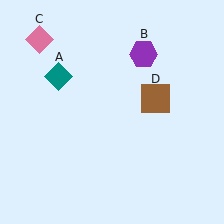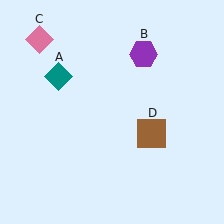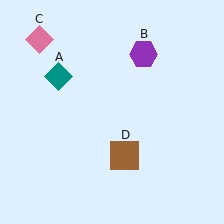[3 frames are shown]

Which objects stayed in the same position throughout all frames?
Teal diamond (object A) and purple hexagon (object B) and pink diamond (object C) remained stationary.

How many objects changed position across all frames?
1 object changed position: brown square (object D).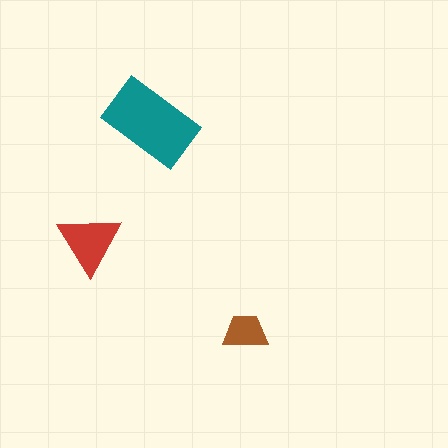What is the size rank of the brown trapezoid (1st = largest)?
3rd.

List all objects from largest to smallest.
The teal rectangle, the red triangle, the brown trapezoid.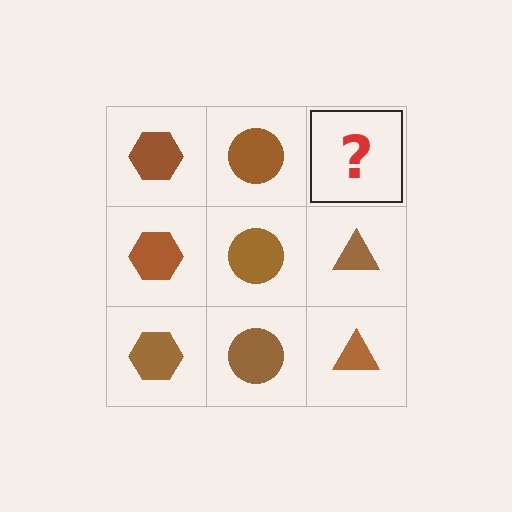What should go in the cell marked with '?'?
The missing cell should contain a brown triangle.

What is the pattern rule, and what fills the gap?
The rule is that each column has a consistent shape. The gap should be filled with a brown triangle.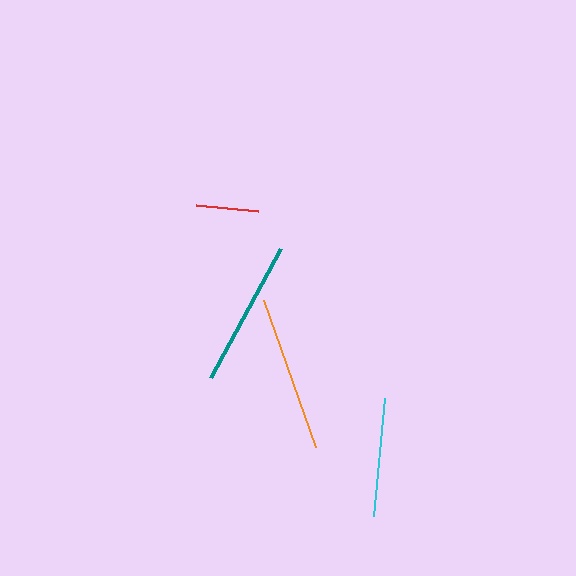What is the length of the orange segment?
The orange segment is approximately 156 pixels long.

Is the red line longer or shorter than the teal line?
The teal line is longer than the red line.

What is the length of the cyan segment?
The cyan segment is approximately 119 pixels long.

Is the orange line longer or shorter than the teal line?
The orange line is longer than the teal line.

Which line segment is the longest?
The orange line is the longest at approximately 156 pixels.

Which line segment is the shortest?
The red line is the shortest at approximately 63 pixels.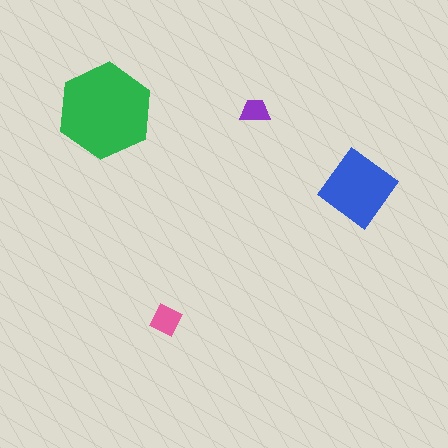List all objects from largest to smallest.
The green hexagon, the blue diamond, the pink diamond, the purple trapezoid.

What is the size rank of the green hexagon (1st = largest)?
1st.